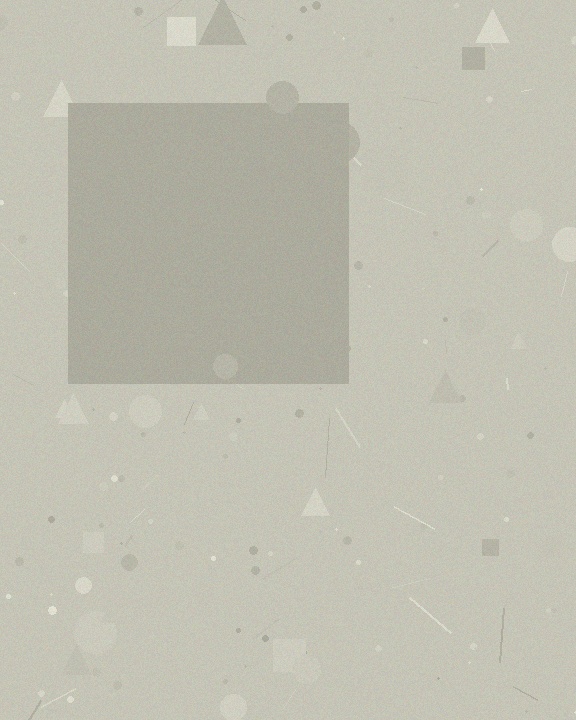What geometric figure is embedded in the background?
A square is embedded in the background.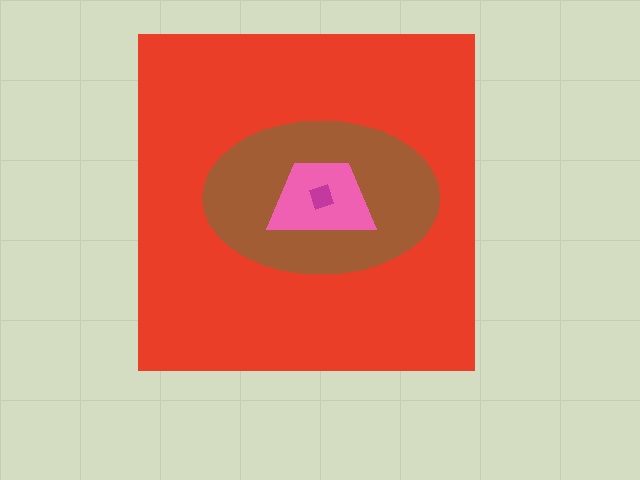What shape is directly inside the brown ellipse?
The pink trapezoid.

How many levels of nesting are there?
4.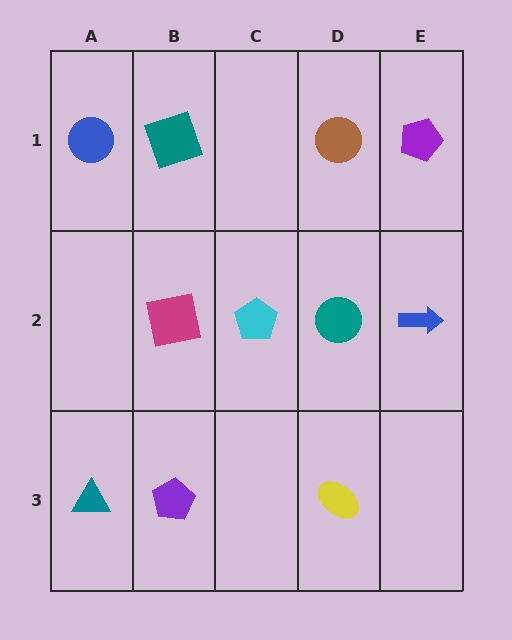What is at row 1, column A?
A blue circle.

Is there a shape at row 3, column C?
No, that cell is empty.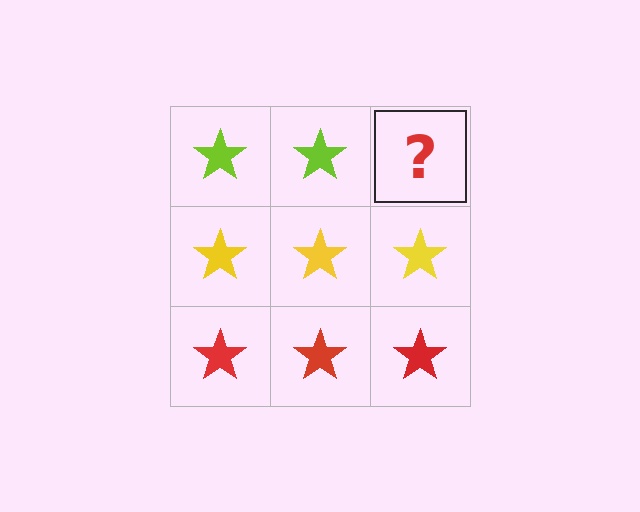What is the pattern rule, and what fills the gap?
The rule is that each row has a consistent color. The gap should be filled with a lime star.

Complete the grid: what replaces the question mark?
The question mark should be replaced with a lime star.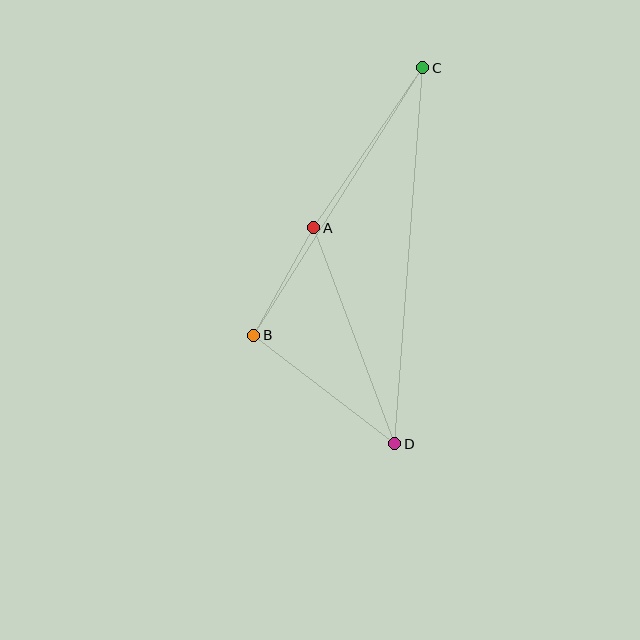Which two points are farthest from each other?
Points C and D are farthest from each other.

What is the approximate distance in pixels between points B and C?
The distance between B and C is approximately 316 pixels.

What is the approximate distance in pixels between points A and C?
The distance between A and C is approximately 194 pixels.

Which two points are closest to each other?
Points A and B are closest to each other.